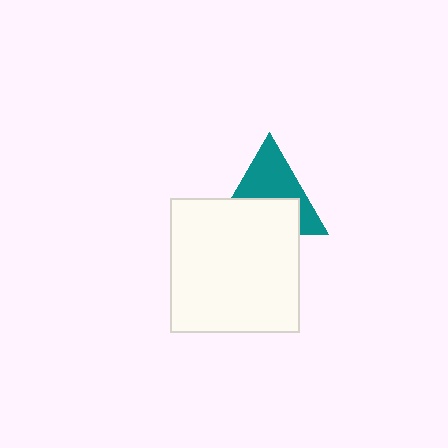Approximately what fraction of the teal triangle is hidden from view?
Roughly 48% of the teal triangle is hidden behind the white rectangle.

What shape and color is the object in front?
The object in front is a white rectangle.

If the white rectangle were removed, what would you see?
You would see the complete teal triangle.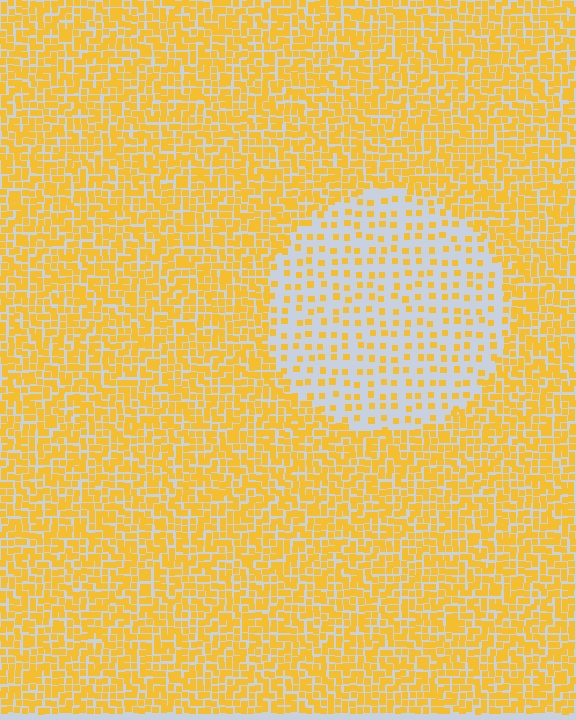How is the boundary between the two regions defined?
The boundary is defined by a change in element density (approximately 2.8x ratio). All elements are the same color, size, and shape.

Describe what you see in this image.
The image contains small yellow elements arranged at two different densities. A circle-shaped region is visible where the elements are less densely packed than the surrounding area.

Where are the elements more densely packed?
The elements are more densely packed outside the circle boundary.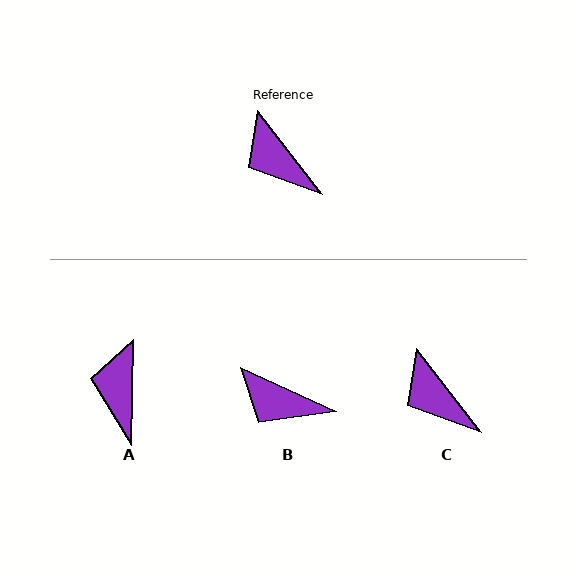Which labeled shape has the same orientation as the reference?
C.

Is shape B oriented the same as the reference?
No, it is off by about 27 degrees.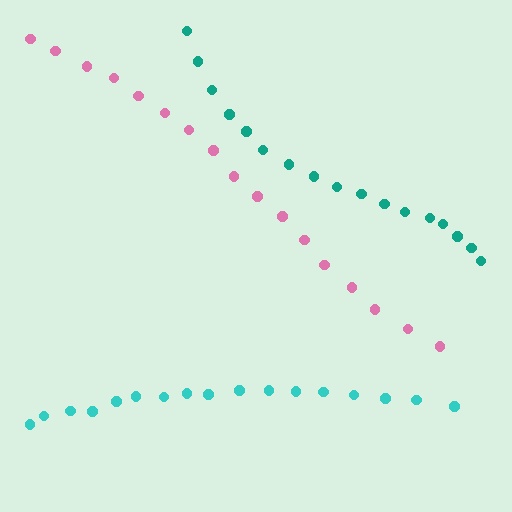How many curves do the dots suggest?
There are 3 distinct paths.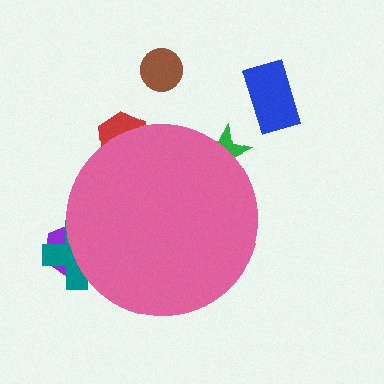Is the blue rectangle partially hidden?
No, the blue rectangle is fully visible.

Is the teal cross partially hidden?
Yes, the teal cross is partially hidden behind the pink circle.